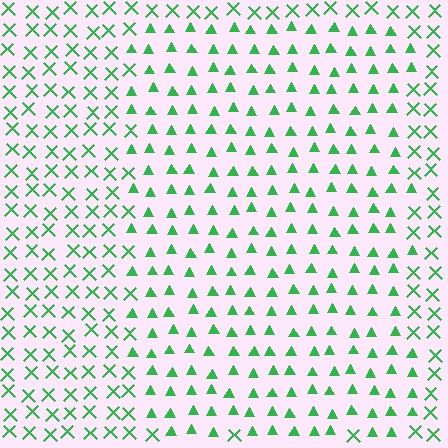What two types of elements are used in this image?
The image uses triangles inside the rectangle region and X marks outside it.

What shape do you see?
I see a rectangle.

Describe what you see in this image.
The image is filled with small green elements arranged in a uniform grid. A rectangle-shaped region contains triangles, while the surrounding area contains X marks. The boundary is defined purely by the change in element shape.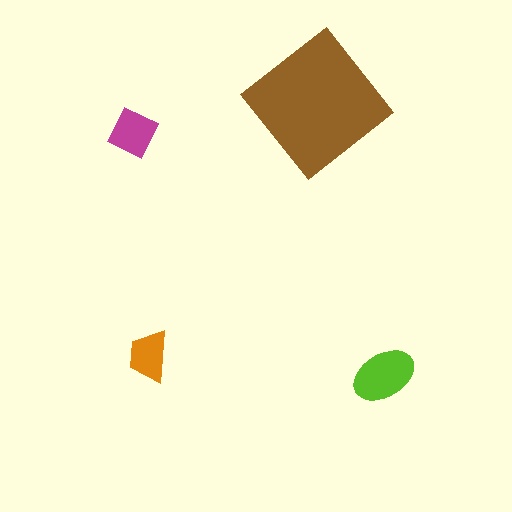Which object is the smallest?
The orange trapezoid.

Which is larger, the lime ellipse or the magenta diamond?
The lime ellipse.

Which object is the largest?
The brown diamond.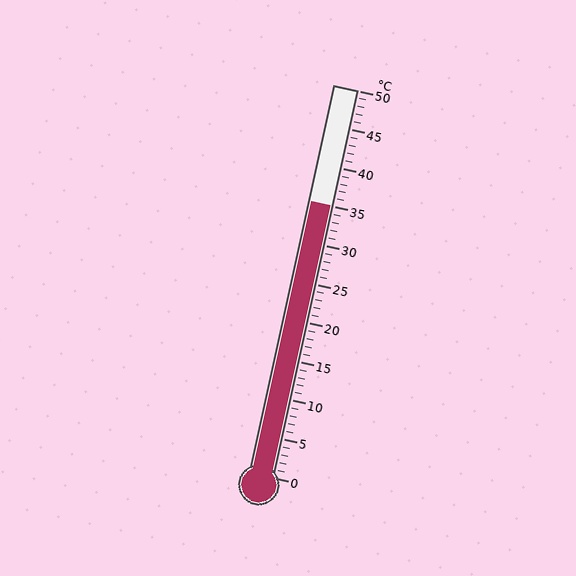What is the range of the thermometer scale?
The thermometer scale ranges from 0°C to 50°C.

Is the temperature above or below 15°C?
The temperature is above 15°C.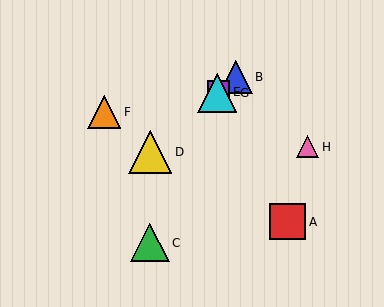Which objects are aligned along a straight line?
Objects B, D, E, G are aligned along a straight line.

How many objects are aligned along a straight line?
4 objects (B, D, E, G) are aligned along a straight line.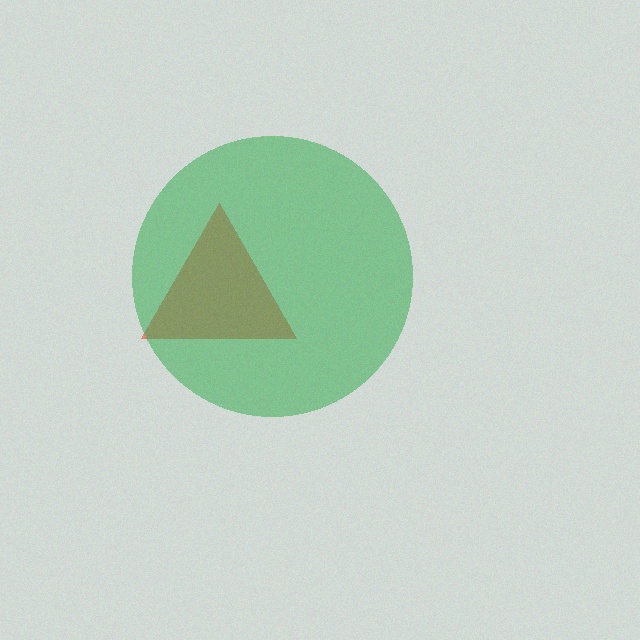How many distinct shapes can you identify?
There are 2 distinct shapes: a red triangle, a green circle.